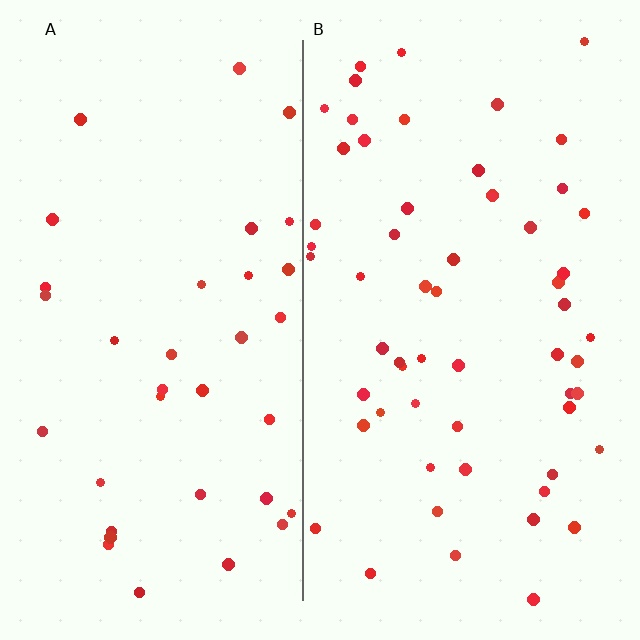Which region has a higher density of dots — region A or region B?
B (the right).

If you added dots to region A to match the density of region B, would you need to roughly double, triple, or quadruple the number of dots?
Approximately double.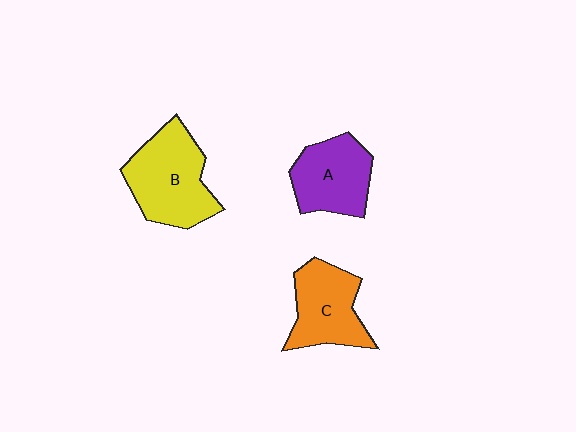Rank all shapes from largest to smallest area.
From largest to smallest: B (yellow), C (orange), A (purple).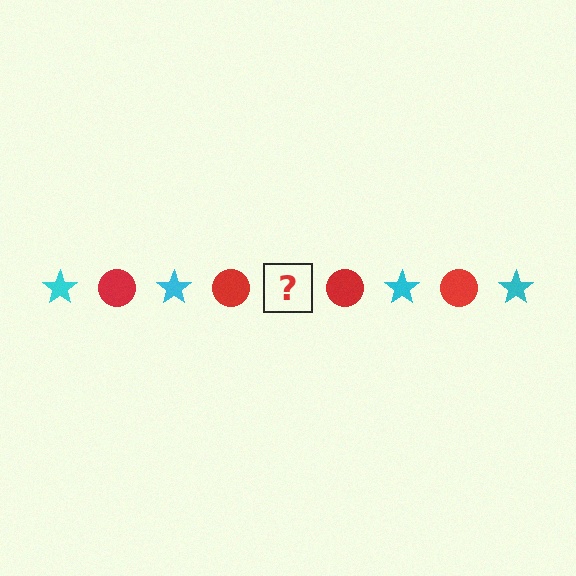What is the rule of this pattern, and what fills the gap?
The rule is that the pattern alternates between cyan star and red circle. The gap should be filled with a cyan star.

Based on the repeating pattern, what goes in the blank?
The blank should be a cyan star.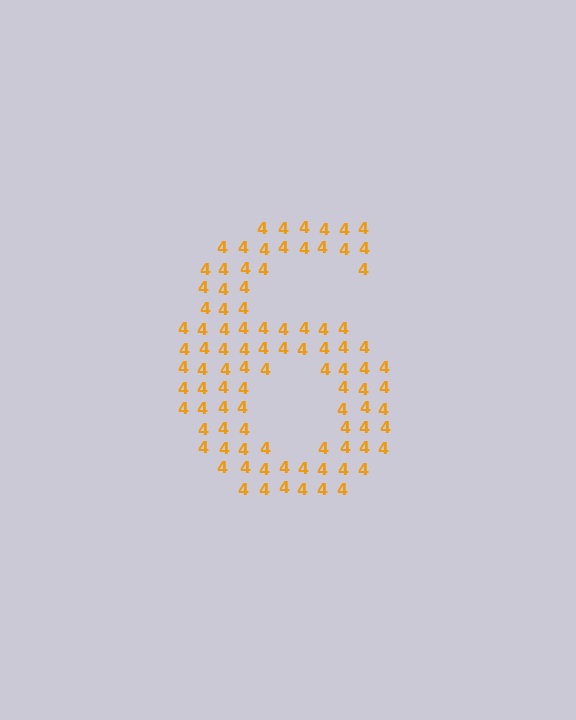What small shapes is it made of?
It is made of small digit 4's.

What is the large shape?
The large shape is the digit 6.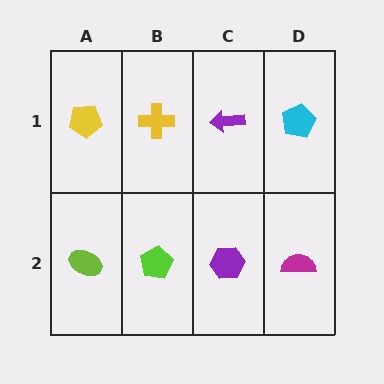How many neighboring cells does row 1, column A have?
2.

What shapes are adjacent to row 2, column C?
A purple arrow (row 1, column C), a lime pentagon (row 2, column B), a magenta semicircle (row 2, column D).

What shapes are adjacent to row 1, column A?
A lime ellipse (row 2, column A), a yellow cross (row 1, column B).